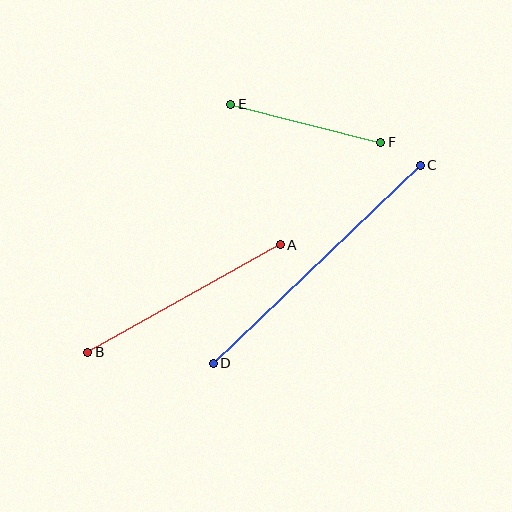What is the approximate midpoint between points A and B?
The midpoint is at approximately (184, 299) pixels.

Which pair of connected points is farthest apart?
Points C and D are farthest apart.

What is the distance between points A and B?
The distance is approximately 221 pixels.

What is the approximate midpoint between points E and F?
The midpoint is at approximately (306, 123) pixels.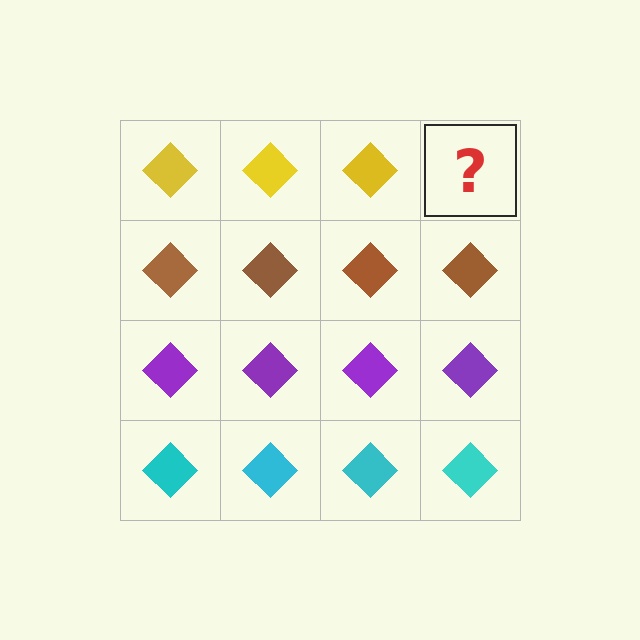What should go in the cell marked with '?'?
The missing cell should contain a yellow diamond.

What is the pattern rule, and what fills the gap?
The rule is that each row has a consistent color. The gap should be filled with a yellow diamond.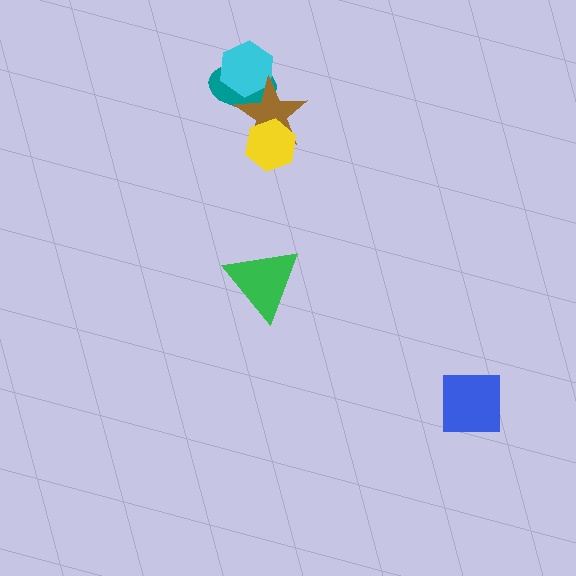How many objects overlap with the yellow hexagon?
1 object overlaps with the yellow hexagon.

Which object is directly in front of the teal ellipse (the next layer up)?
The cyan hexagon is directly in front of the teal ellipse.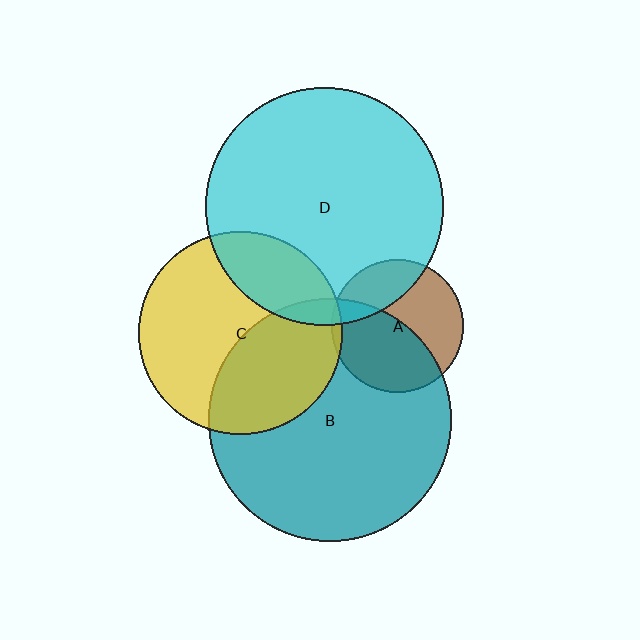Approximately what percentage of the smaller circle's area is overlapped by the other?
Approximately 5%.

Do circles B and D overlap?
Yes.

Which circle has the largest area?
Circle B (teal).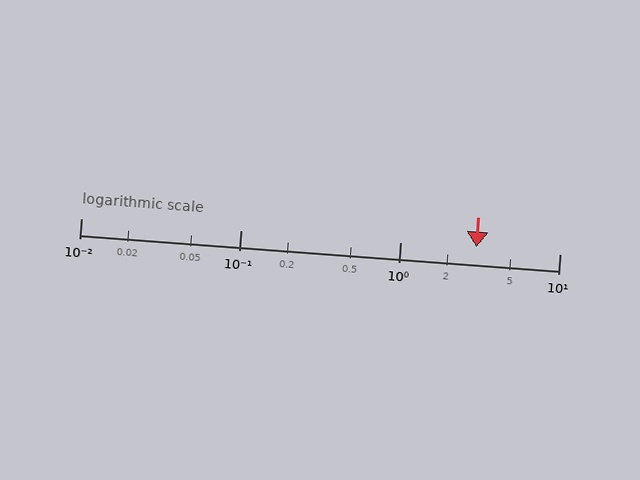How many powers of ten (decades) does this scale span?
The scale spans 3 decades, from 0.01 to 10.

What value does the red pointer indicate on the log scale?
The pointer indicates approximately 3.